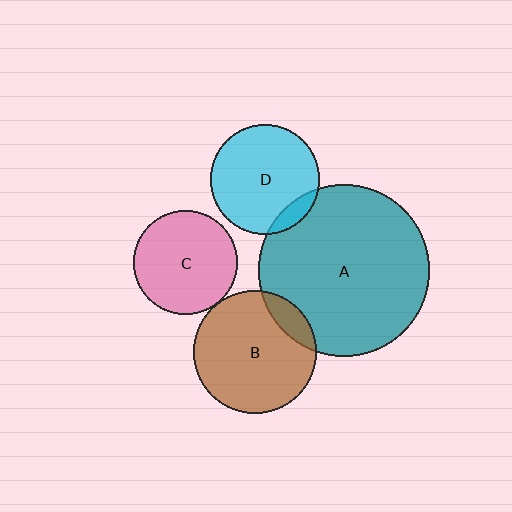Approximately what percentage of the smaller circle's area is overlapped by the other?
Approximately 5%.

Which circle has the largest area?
Circle A (teal).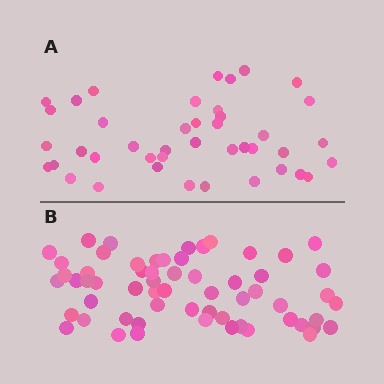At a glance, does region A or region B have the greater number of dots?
Region B (the bottom region) has more dots.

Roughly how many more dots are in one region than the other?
Region B has approximately 20 more dots than region A.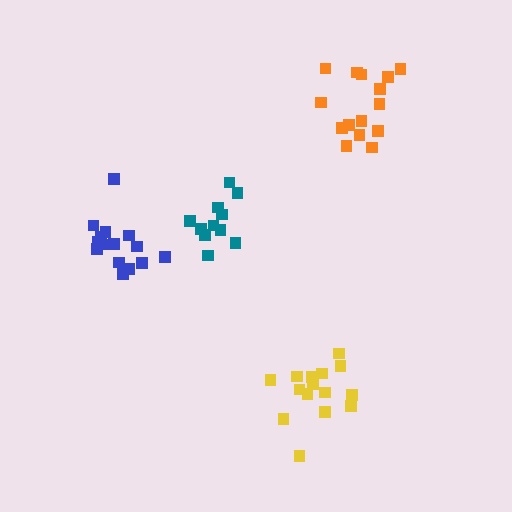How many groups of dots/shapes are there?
There are 4 groups.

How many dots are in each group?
Group 1: 15 dots, Group 2: 11 dots, Group 3: 15 dots, Group 4: 15 dots (56 total).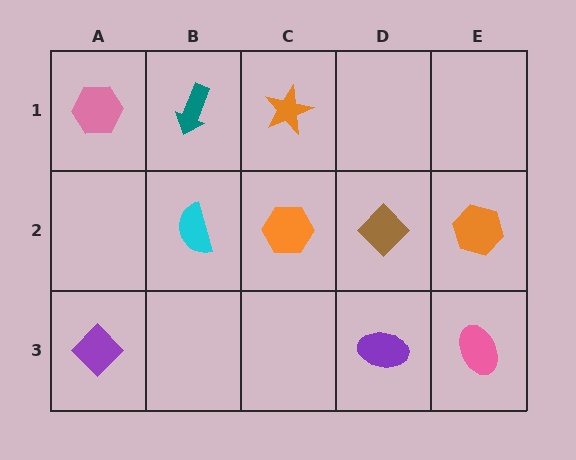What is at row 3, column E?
A pink ellipse.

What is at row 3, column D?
A purple ellipse.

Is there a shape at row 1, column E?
No, that cell is empty.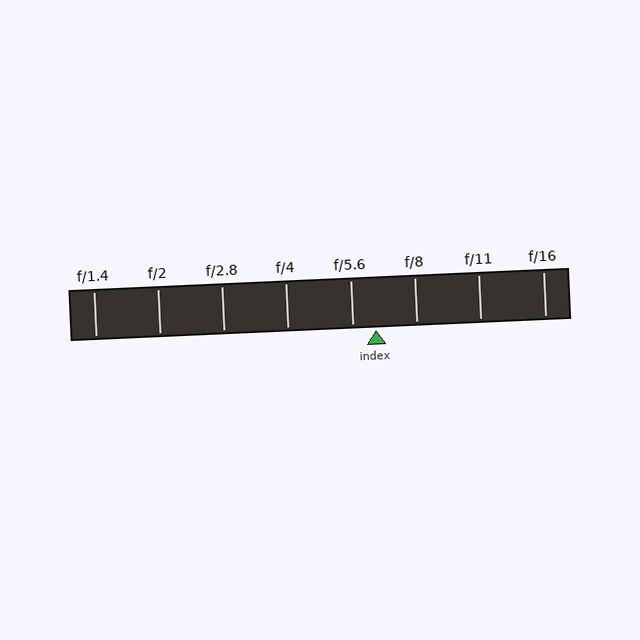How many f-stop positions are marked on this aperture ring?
There are 8 f-stop positions marked.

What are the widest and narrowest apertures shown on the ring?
The widest aperture shown is f/1.4 and the narrowest is f/16.